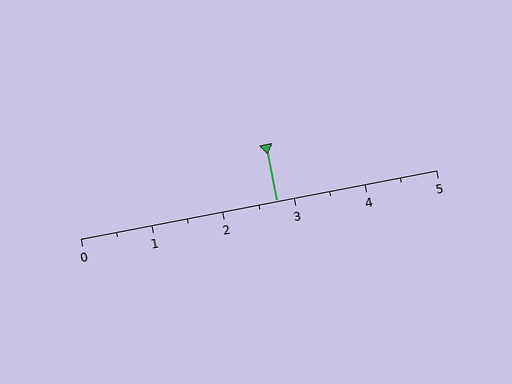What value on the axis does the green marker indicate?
The marker indicates approximately 2.8.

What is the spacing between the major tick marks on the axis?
The major ticks are spaced 1 apart.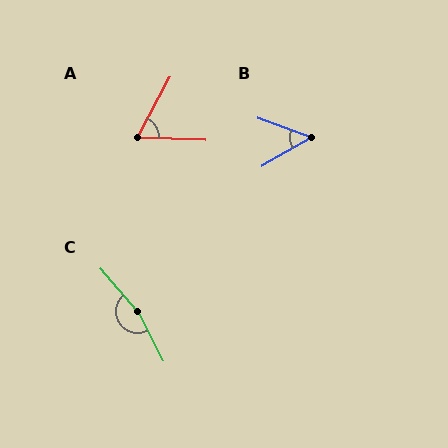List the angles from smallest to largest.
B (50°), A (64°), C (166°).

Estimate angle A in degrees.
Approximately 64 degrees.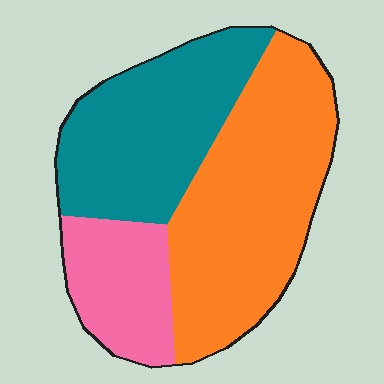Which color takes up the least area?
Pink, at roughly 20%.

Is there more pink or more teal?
Teal.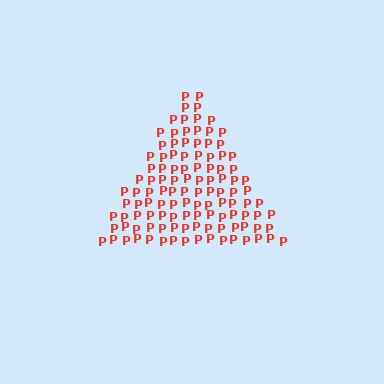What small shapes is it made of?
It is made of small letter P's.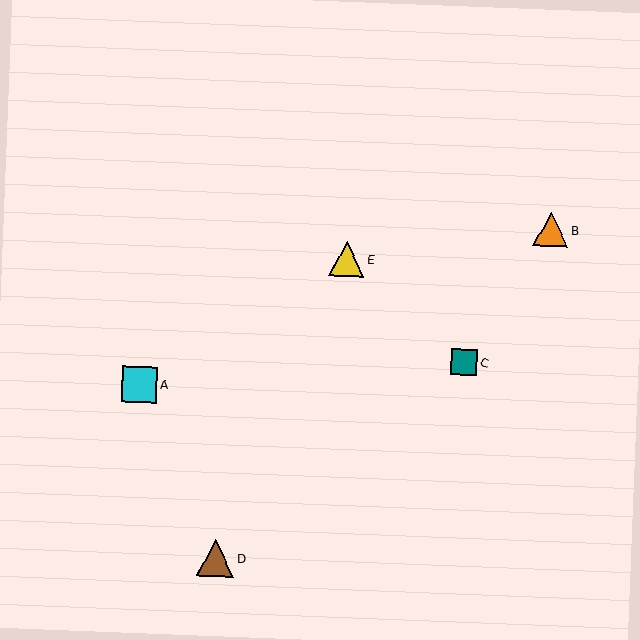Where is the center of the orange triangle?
The center of the orange triangle is at (551, 230).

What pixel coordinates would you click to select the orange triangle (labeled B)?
Click at (551, 230) to select the orange triangle B.